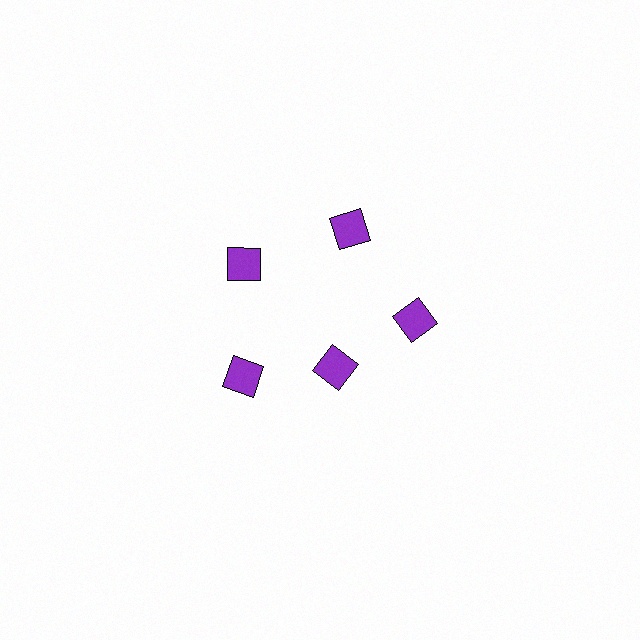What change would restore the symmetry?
The symmetry would be restored by moving it outward, back onto the ring so that all 5 diamonds sit at equal angles and equal distance from the center.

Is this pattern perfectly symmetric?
No. The 5 purple diamonds are arranged in a ring, but one element near the 5 o'clock position is pulled inward toward the center, breaking the 5-fold rotational symmetry.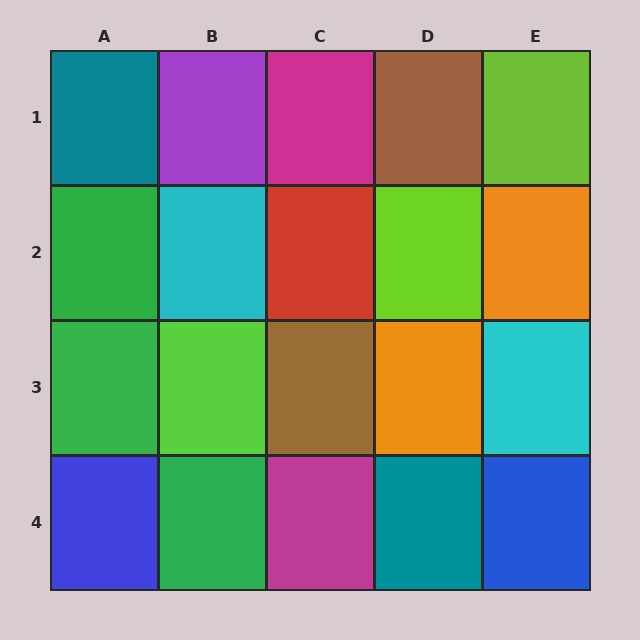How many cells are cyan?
2 cells are cyan.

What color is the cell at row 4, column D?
Teal.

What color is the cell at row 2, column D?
Lime.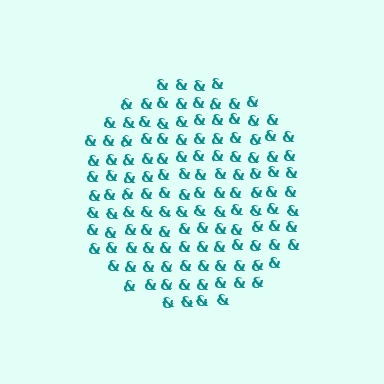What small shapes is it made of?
It is made of small ampersands.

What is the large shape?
The large shape is a circle.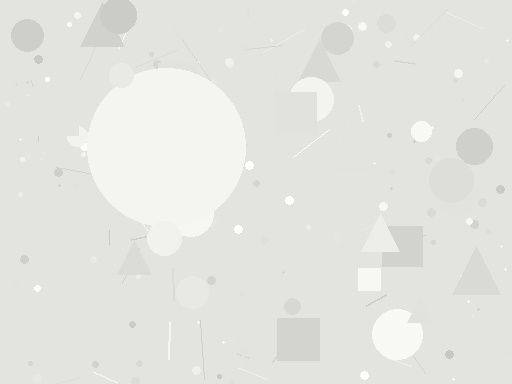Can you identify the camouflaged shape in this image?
The camouflaged shape is a circle.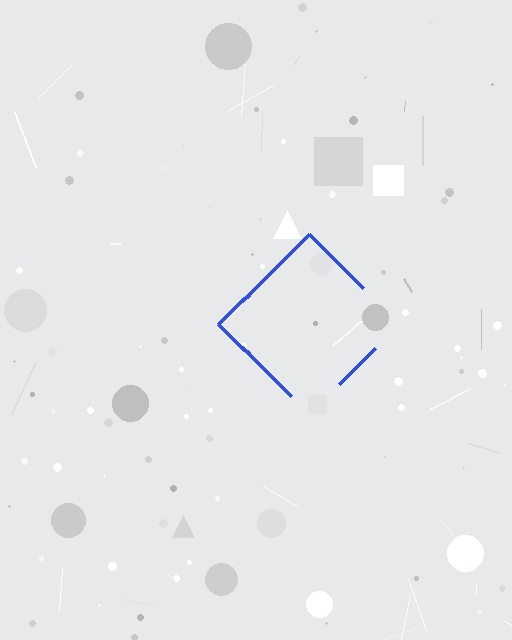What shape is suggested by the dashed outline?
The dashed outline suggests a diamond.